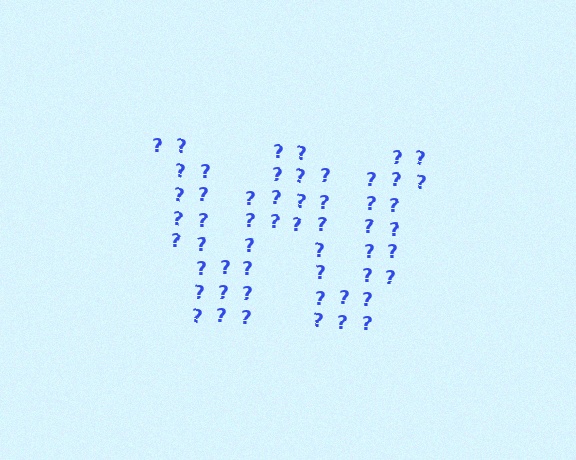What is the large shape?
The large shape is the letter W.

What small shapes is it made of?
It is made of small question marks.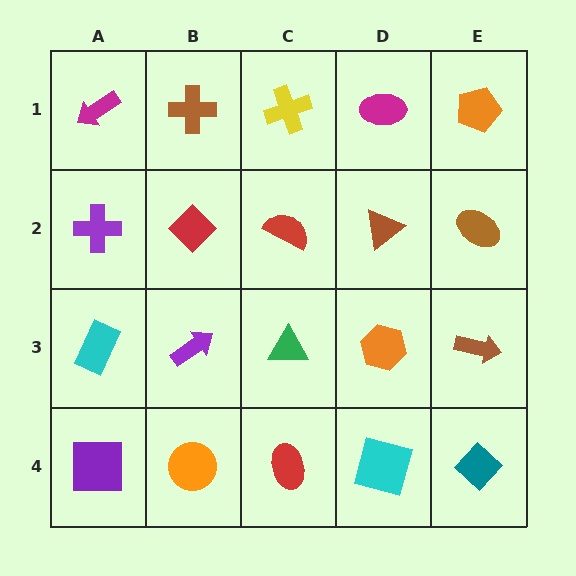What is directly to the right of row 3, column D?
A brown arrow.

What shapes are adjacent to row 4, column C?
A green triangle (row 3, column C), an orange circle (row 4, column B), a cyan square (row 4, column D).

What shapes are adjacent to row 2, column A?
A magenta arrow (row 1, column A), a cyan rectangle (row 3, column A), a red diamond (row 2, column B).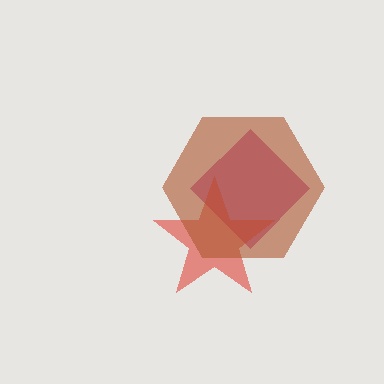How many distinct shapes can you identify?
There are 3 distinct shapes: a magenta diamond, a red star, a brown hexagon.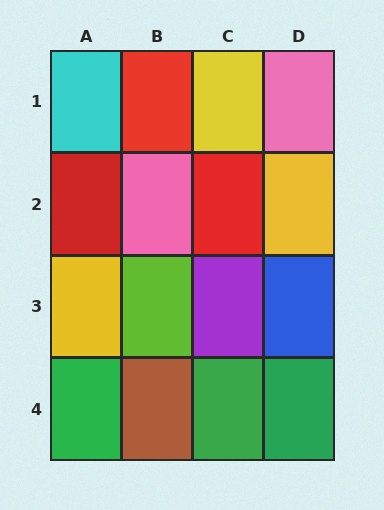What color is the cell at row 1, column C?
Yellow.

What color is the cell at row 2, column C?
Red.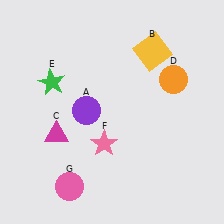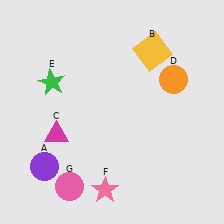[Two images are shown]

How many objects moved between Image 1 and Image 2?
2 objects moved between the two images.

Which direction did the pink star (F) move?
The pink star (F) moved down.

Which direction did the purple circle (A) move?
The purple circle (A) moved down.